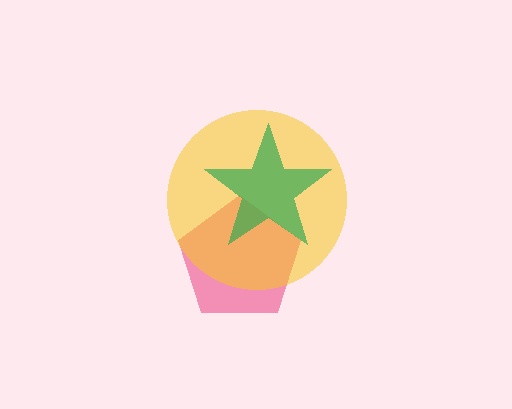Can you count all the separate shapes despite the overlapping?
Yes, there are 3 separate shapes.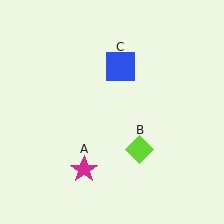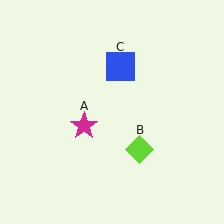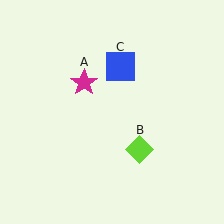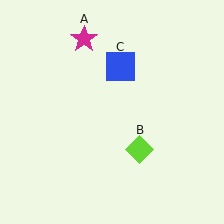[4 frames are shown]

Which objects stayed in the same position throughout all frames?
Lime diamond (object B) and blue square (object C) remained stationary.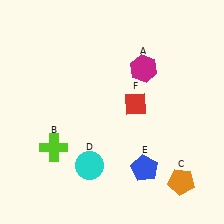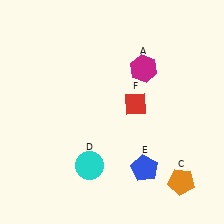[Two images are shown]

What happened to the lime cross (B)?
The lime cross (B) was removed in Image 2. It was in the bottom-left area of Image 1.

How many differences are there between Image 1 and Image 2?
There is 1 difference between the two images.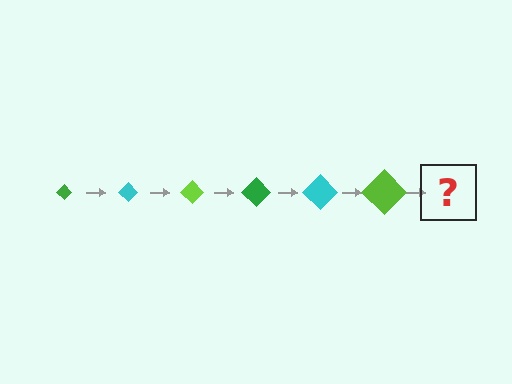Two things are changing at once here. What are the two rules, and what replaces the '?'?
The two rules are that the diamond grows larger each step and the color cycles through green, cyan, and lime. The '?' should be a green diamond, larger than the previous one.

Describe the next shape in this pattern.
It should be a green diamond, larger than the previous one.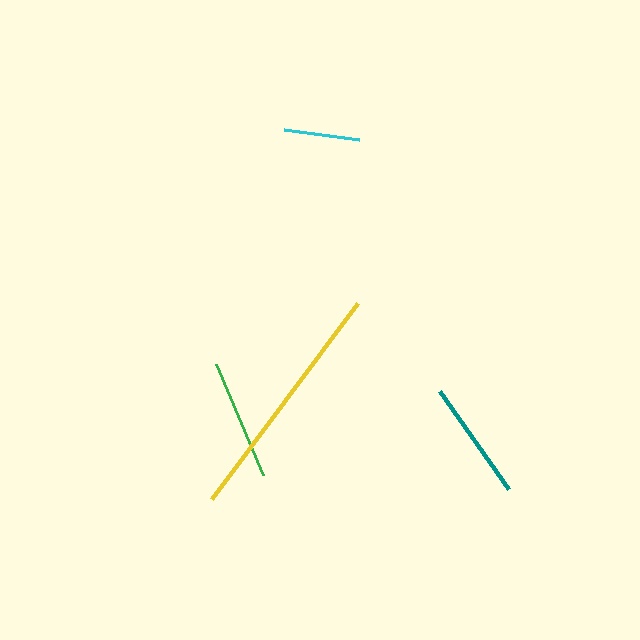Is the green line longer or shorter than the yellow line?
The yellow line is longer than the green line.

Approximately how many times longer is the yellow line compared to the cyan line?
The yellow line is approximately 3.2 times the length of the cyan line.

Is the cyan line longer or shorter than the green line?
The green line is longer than the cyan line.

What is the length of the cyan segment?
The cyan segment is approximately 76 pixels long.